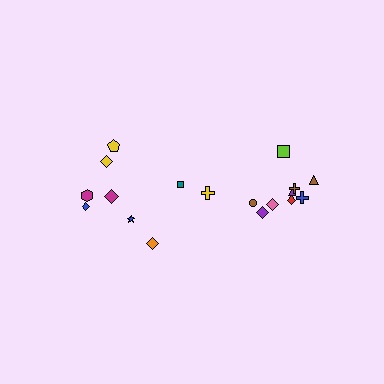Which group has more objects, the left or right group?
The right group.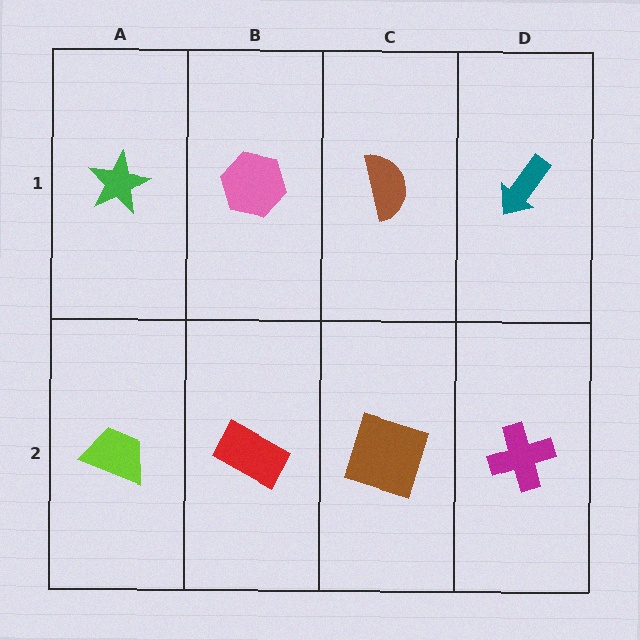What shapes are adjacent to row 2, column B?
A pink hexagon (row 1, column B), a lime trapezoid (row 2, column A), a brown square (row 2, column C).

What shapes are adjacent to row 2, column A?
A green star (row 1, column A), a red rectangle (row 2, column B).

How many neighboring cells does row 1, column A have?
2.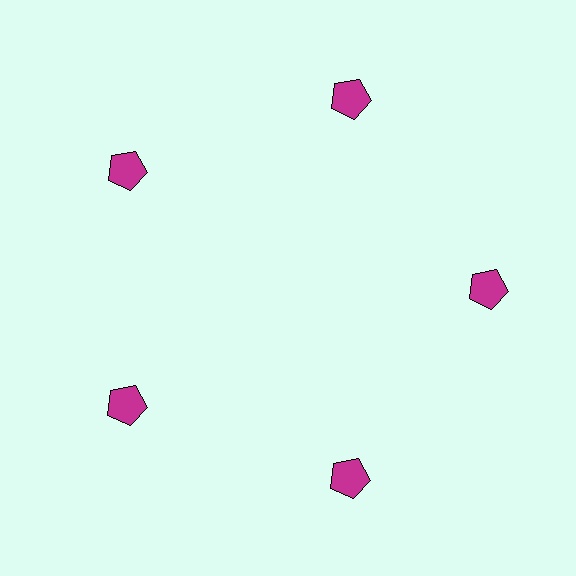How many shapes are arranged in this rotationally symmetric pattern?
There are 5 shapes, arranged in 5 groups of 1.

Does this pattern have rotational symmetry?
Yes, this pattern has 5-fold rotational symmetry. It looks the same after rotating 72 degrees around the center.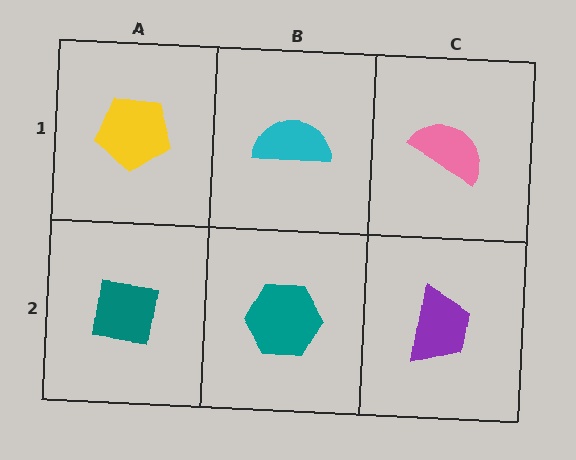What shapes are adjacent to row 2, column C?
A pink semicircle (row 1, column C), a teal hexagon (row 2, column B).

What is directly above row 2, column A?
A yellow pentagon.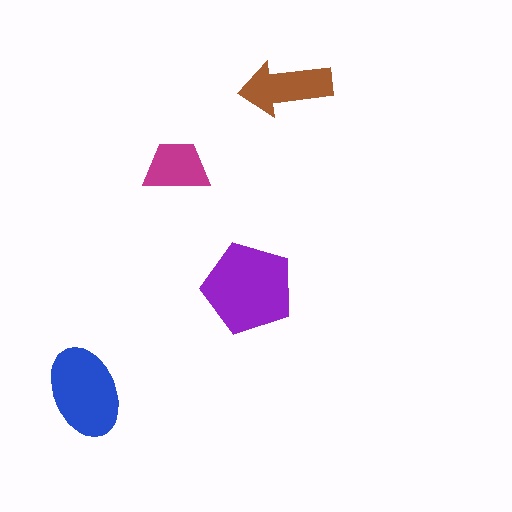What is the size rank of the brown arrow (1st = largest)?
3rd.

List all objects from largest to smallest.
The purple pentagon, the blue ellipse, the brown arrow, the magenta trapezoid.